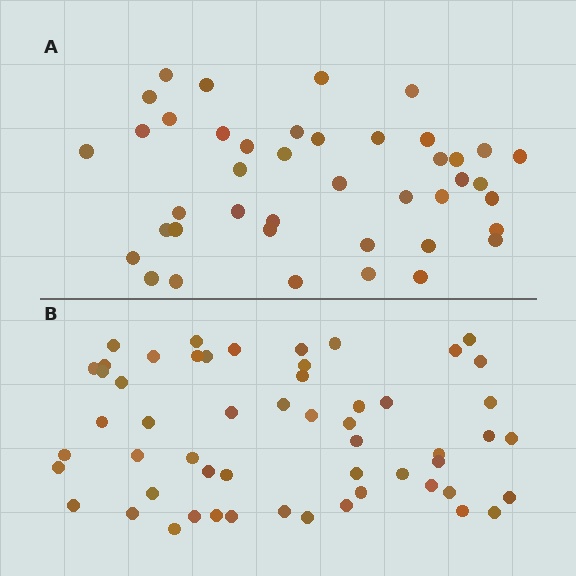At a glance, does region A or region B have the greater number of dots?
Region B (the bottom region) has more dots.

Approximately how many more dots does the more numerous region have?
Region B has approximately 15 more dots than region A.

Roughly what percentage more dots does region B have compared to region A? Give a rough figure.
About 30% more.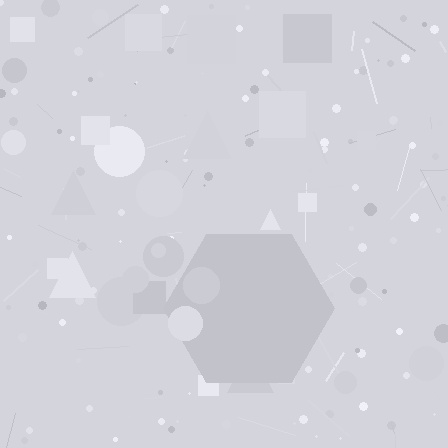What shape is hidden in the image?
A hexagon is hidden in the image.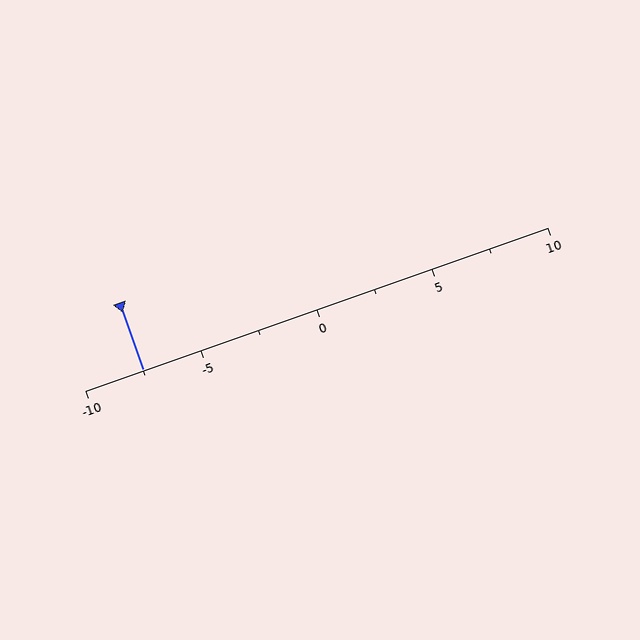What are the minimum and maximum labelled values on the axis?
The axis runs from -10 to 10.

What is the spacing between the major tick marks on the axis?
The major ticks are spaced 5 apart.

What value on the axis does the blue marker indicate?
The marker indicates approximately -7.5.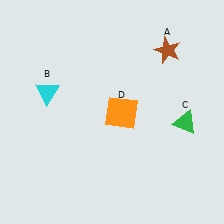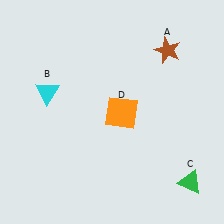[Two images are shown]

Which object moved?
The green triangle (C) moved down.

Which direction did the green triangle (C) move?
The green triangle (C) moved down.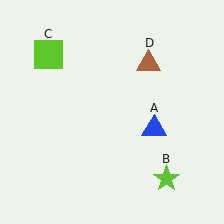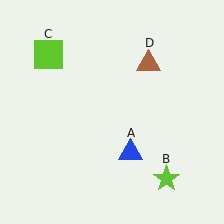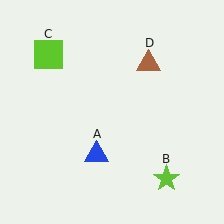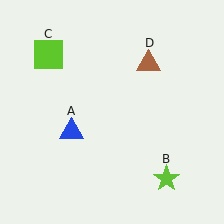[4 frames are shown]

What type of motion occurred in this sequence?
The blue triangle (object A) rotated clockwise around the center of the scene.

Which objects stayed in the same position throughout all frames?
Lime star (object B) and lime square (object C) and brown triangle (object D) remained stationary.